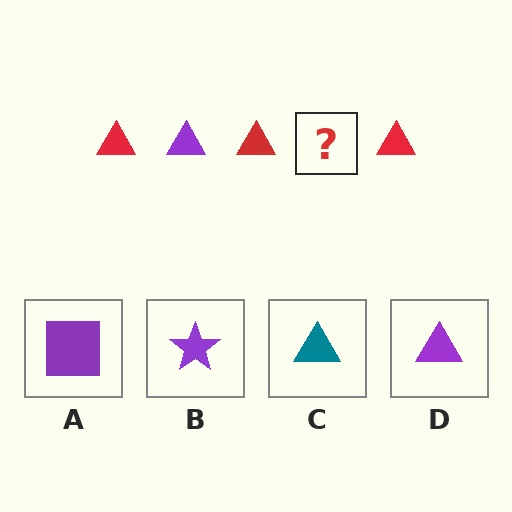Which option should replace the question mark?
Option D.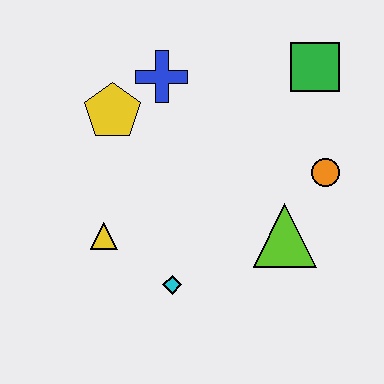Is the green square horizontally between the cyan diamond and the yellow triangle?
No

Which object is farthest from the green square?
The yellow triangle is farthest from the green square.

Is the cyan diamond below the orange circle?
Yes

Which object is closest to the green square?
The orange circle is closest to the green square.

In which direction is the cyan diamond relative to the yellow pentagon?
The cyan diamond is below the yellow pentagon.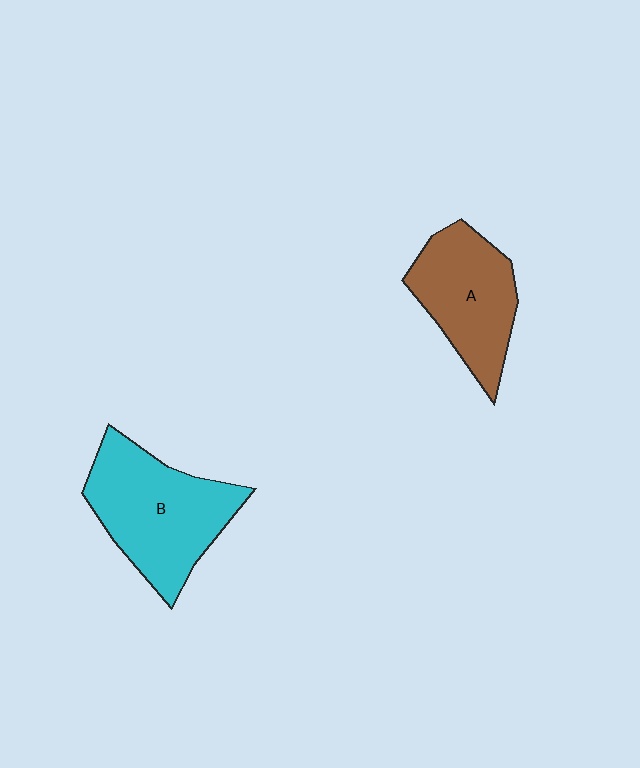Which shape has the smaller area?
Shape A (brown).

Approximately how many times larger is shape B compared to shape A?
Approximately 1.3 times.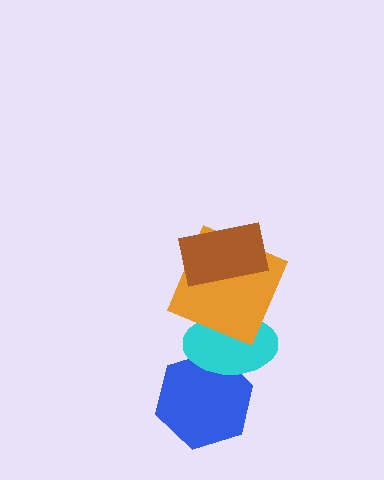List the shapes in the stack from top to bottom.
From top to bottom: the brown rectangle, the orange square, the cyan ellipse, the blue hexagon.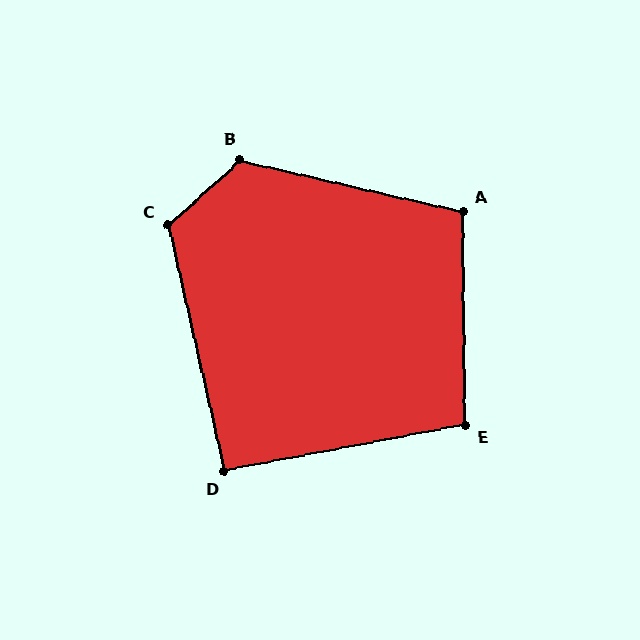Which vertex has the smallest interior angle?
D, at approximately 92 degrees.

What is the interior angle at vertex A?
Approximately 104 degrees (obtuse).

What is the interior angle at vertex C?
Approximately 119 degrees (obtuse).